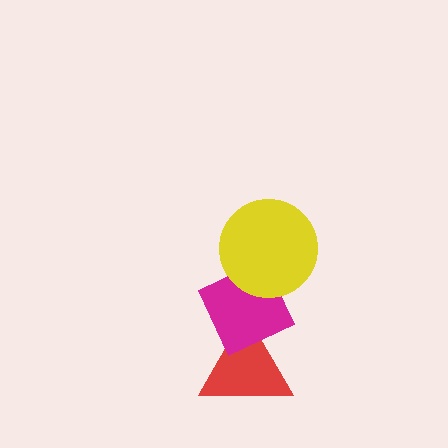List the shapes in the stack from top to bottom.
From top to bottom: the yellow circle, the magenta diamond, the red triangle.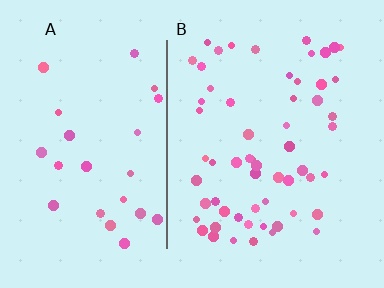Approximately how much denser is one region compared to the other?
Approximately 2.3× — region B over region A.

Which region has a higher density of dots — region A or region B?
B (the right).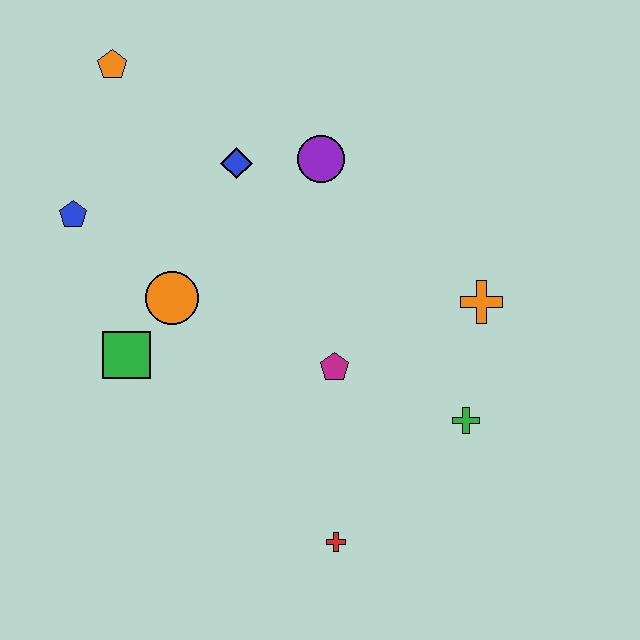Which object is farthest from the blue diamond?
The red cross is farthest from the blue diamond.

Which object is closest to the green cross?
The orange cross is closest to the green cross.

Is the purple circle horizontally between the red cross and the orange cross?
No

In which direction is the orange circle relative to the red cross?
The orange circle is above the red cross.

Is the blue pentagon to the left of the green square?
Yes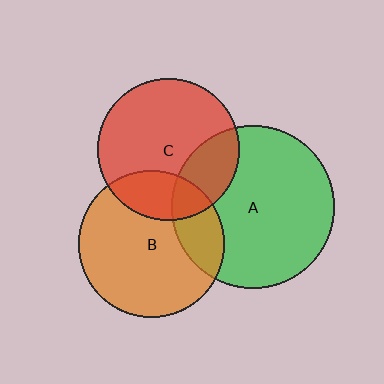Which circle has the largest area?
Circle A (green).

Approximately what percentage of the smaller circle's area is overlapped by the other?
Approximately 25%.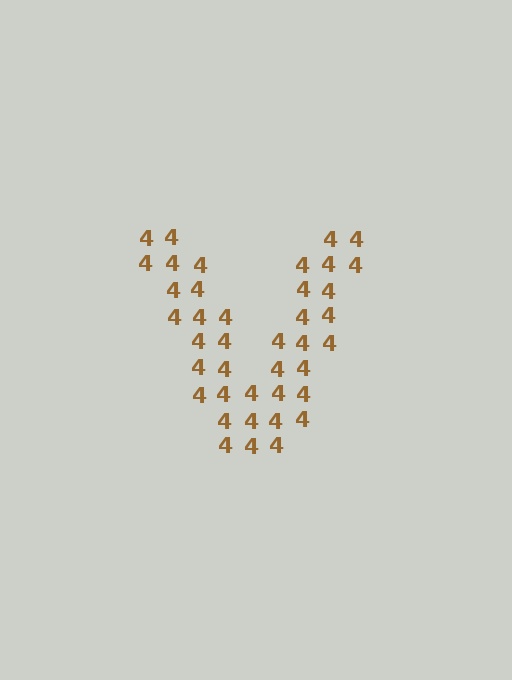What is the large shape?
The large shape is the letter V.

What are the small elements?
The small elements are digit 4's.